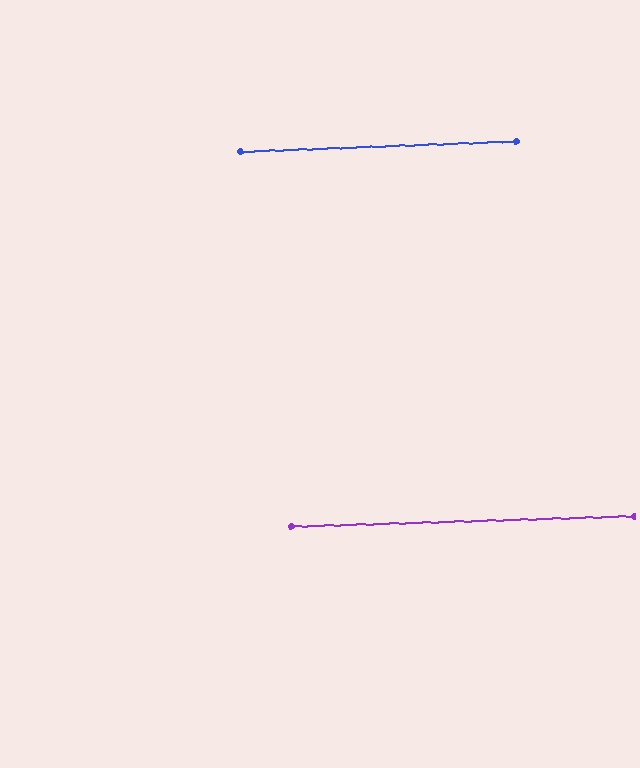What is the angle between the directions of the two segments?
Approximately 1 degree.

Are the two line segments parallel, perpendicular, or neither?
Parallel — their directions differ by only 0.7°.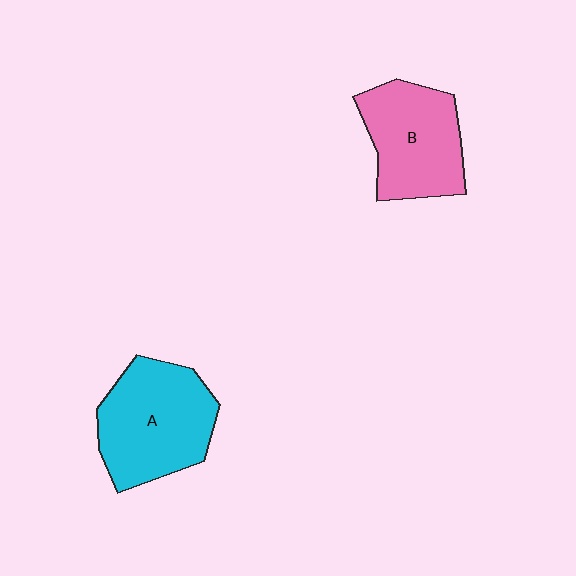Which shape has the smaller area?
Shape B (pink).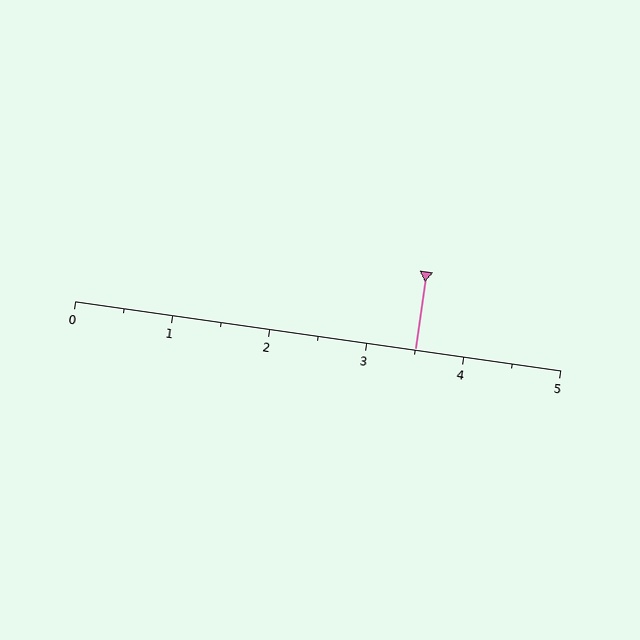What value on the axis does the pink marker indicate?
The marker indicates approximately 3.5.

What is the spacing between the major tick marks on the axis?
The major ticks are spaced 1 apart.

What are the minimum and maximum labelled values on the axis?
The axis runs from 0 to 5.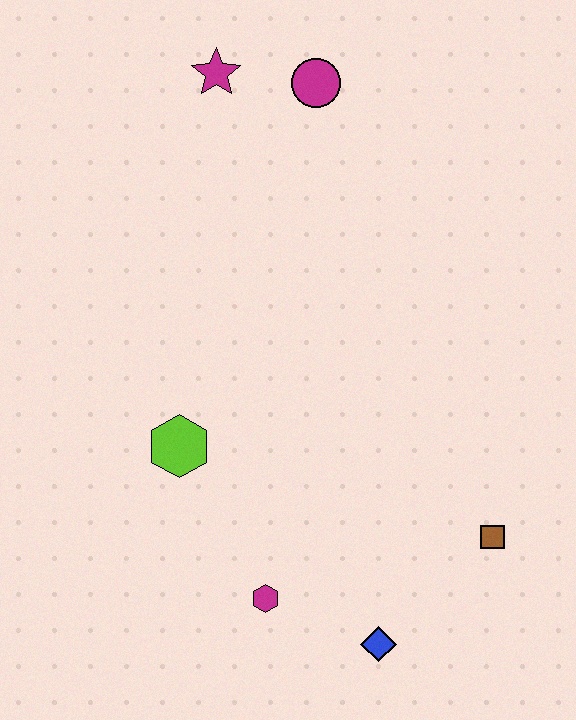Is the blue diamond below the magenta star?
Yes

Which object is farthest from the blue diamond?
The magenta star is farthest from the blue diamond.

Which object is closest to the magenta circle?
The magenta star is closest to the magenta circle.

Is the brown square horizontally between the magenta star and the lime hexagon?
No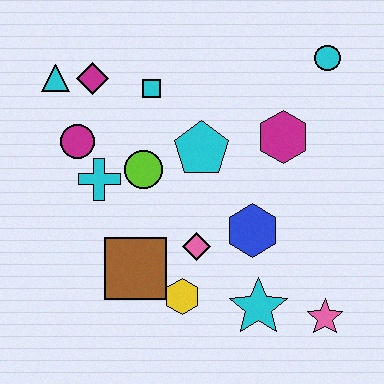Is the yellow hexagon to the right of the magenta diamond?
Yes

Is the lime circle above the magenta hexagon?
No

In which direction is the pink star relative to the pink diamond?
The pink star is to the right of the pink diamond.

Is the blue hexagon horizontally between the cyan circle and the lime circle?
Yes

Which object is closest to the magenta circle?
The cyan cross is closest to the magenta circle.